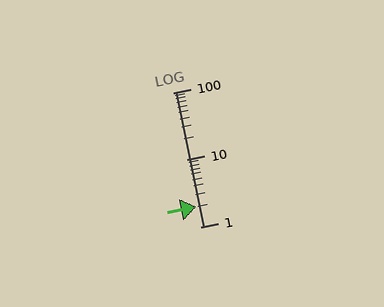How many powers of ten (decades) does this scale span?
The scale spans 2 decades, from 1 to 100.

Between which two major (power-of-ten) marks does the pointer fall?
The pointer is between 1 and 10.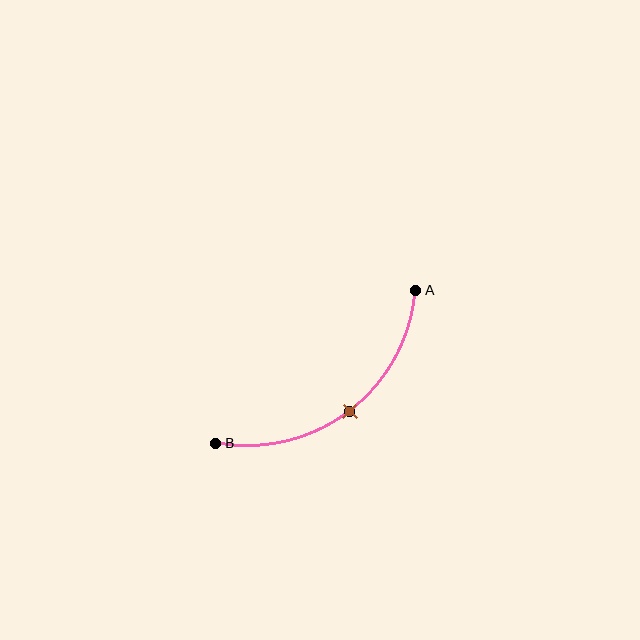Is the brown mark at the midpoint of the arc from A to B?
Yes. The brown mark lies on the arc at equal arc-length from both A and B — it is the arc midpoint.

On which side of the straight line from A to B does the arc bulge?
The arc bulges below and to the right of the straight line connecting A and B.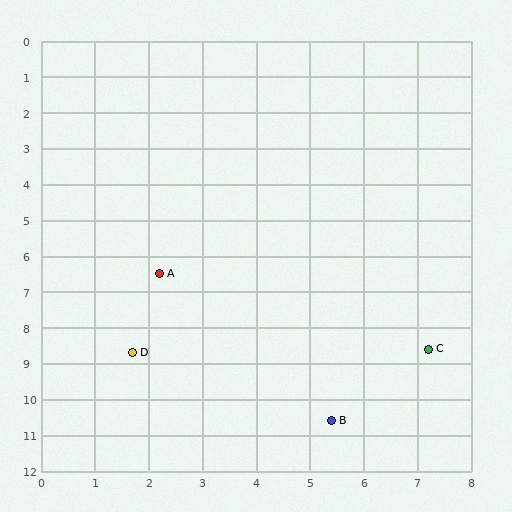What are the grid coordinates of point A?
Point A is at approximately (2.2, 6.5).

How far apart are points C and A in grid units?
Points C and A are about 5.4 grid units apart.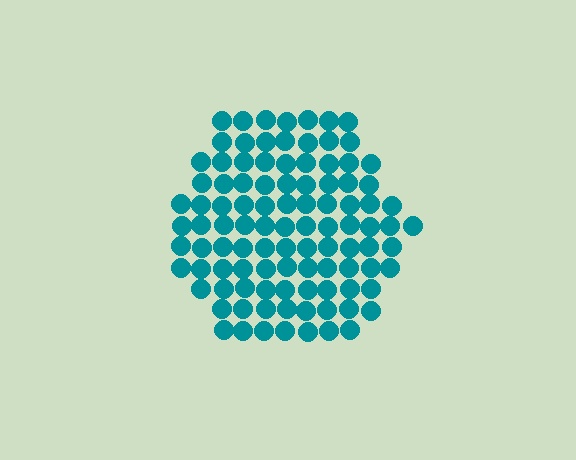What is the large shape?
The large shape is a hexagon.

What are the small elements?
The small elements are circles.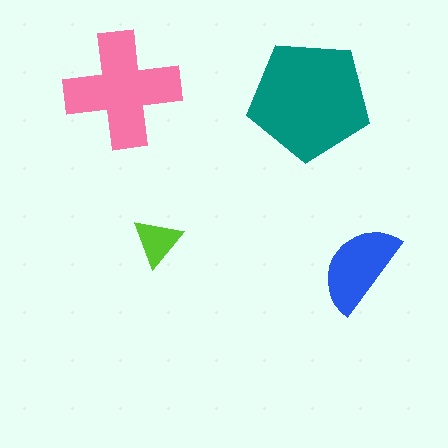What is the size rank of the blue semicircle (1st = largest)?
3rd.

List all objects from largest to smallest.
The teal pentagon, the pink cross, the blue semicircle, the lime triangle.